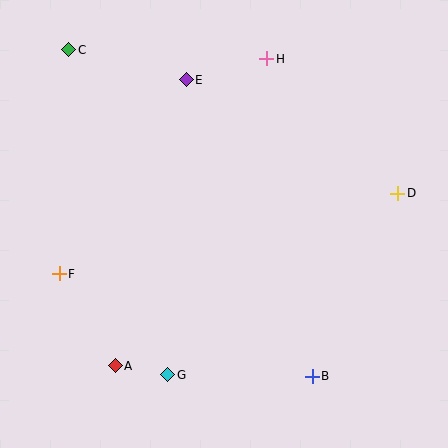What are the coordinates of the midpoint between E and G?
The midpoint between E and G is at (177, 227).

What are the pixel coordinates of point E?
Point E is at (186, 80).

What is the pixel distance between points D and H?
The distance between D and H is 188 pixels.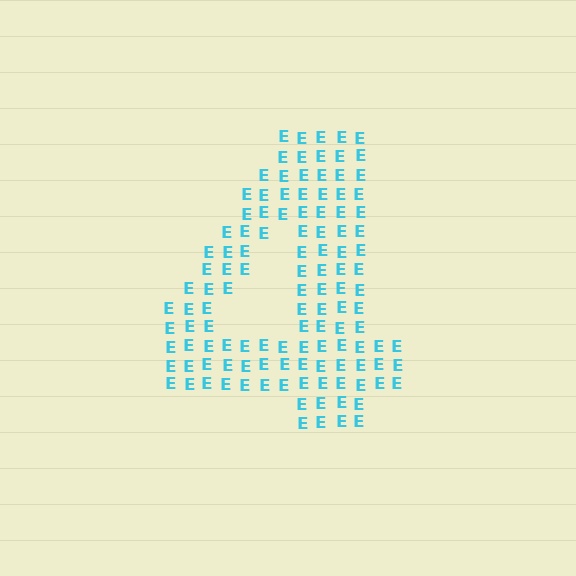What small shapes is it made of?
It is made of small letter E's.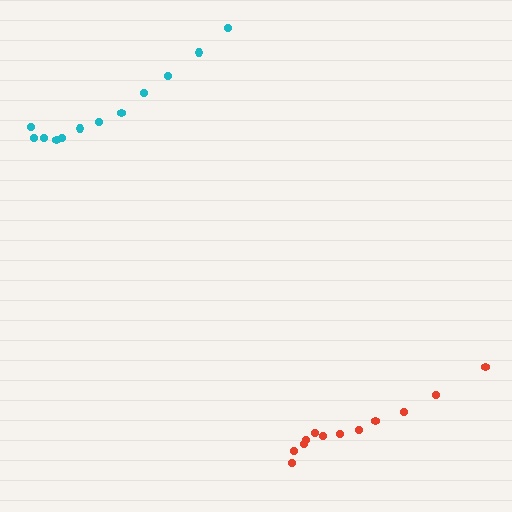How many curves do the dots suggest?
There are 2 distinct paths.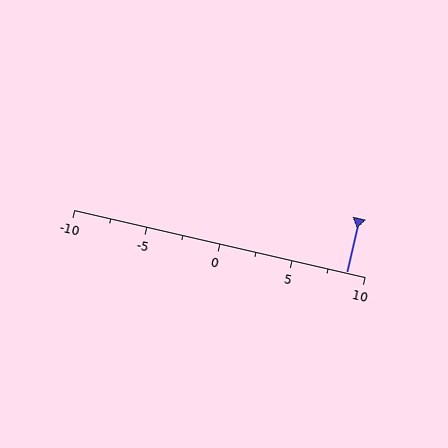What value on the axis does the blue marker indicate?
The marker indicates approximately 8.8.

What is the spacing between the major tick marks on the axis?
The major ticks are spaced 5 apart.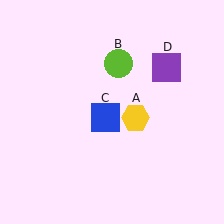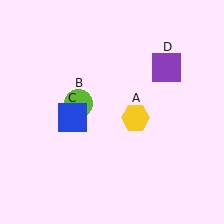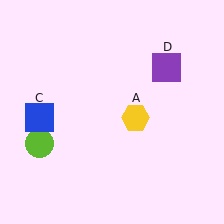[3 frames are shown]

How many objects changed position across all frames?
2 objects changed position: lime circle (object B), blue square (object C).